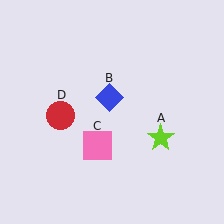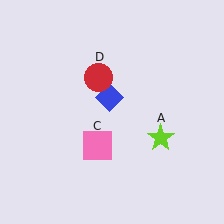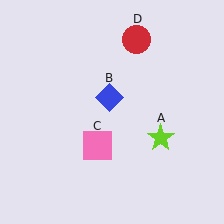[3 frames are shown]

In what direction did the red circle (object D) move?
The red circle (object D) moved up and to the right.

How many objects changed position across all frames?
1 object changed position: red circle (object D).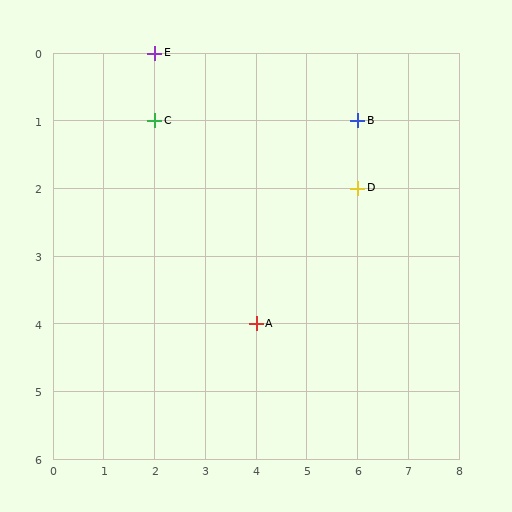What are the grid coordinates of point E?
Point E is at grid coordinates (2, 0).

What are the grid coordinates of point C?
Point C is at grid coordinates (2, 1).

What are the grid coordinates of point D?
Point D is at grid coordinates (6, 2).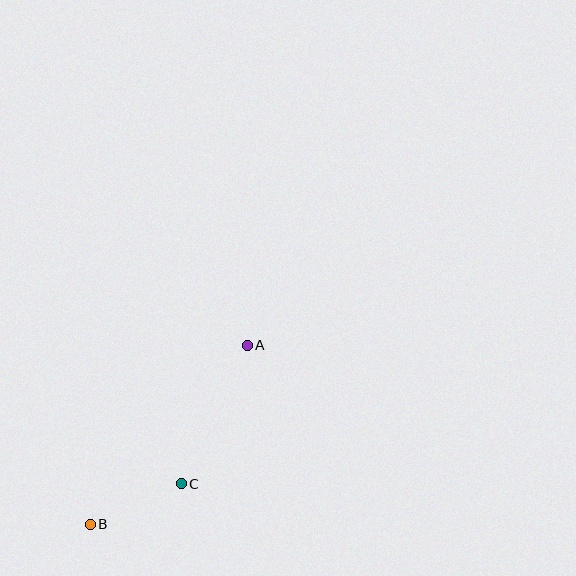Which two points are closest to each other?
Points B and C are closest to each other.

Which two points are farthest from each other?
Points A and B are farthest from each other.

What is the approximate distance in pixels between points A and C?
The distance between A and C is approximately 153 pixels.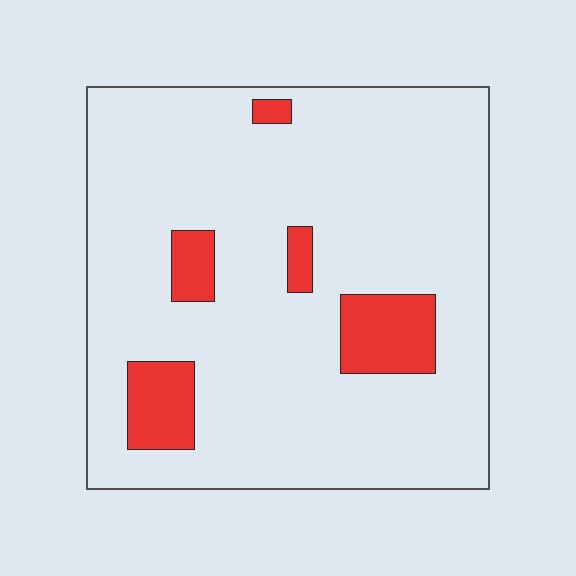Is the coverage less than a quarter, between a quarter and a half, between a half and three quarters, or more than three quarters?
Less than a quarter.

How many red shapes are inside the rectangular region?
5.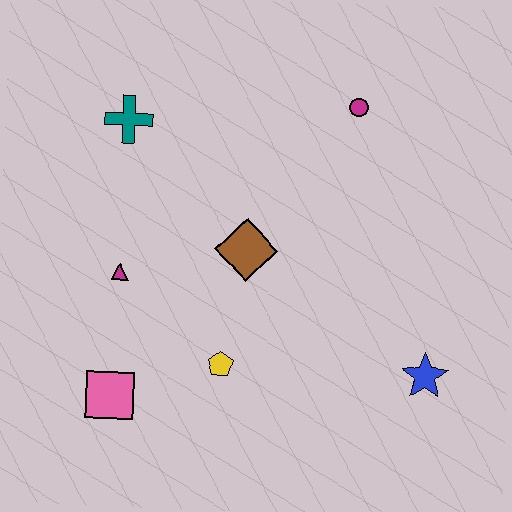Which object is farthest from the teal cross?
The blue star is farthest from the teal cross.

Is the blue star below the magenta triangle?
Yes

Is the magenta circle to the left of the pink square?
No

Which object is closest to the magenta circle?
The brown diamond is closest to the magenta circle.